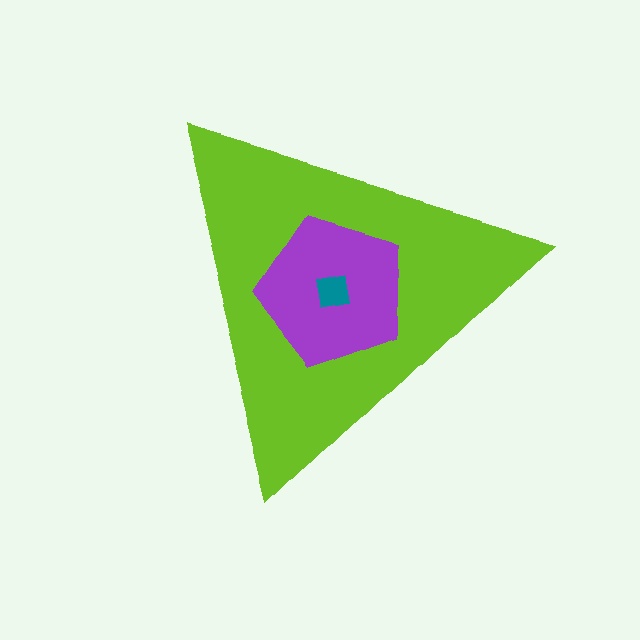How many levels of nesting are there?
3.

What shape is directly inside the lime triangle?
The purple pentagon.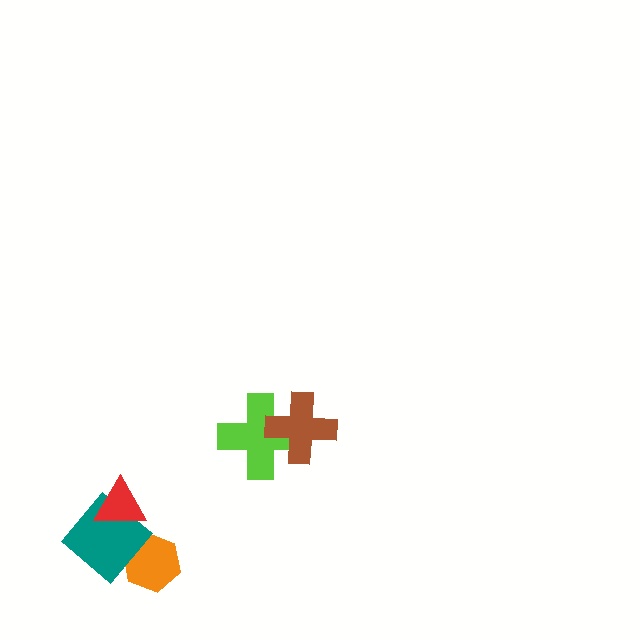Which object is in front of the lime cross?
The brown cross is in front of the lime cross.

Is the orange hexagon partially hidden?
Yes, it is partially covered by another shape.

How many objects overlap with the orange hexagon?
1 object overlaps with the orange hexagon.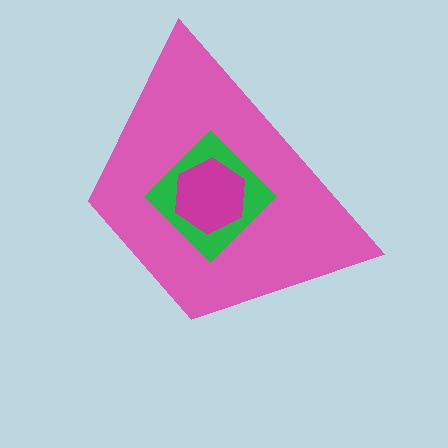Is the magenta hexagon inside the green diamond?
Yes.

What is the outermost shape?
The pink trapezoid.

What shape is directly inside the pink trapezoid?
The green diamond.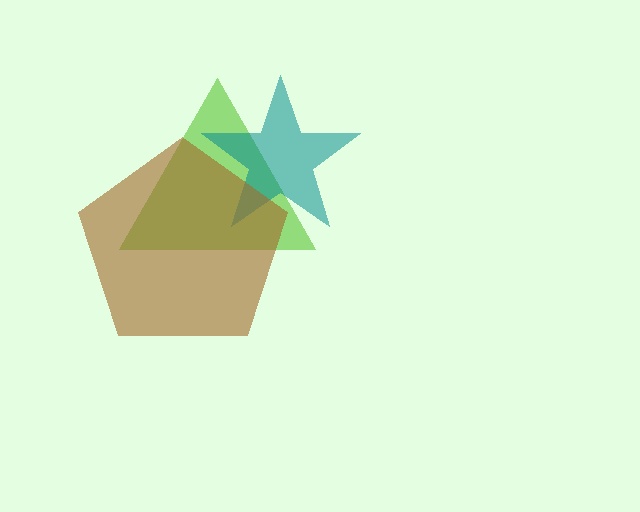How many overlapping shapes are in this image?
There are 3 overlapping shapes in the image.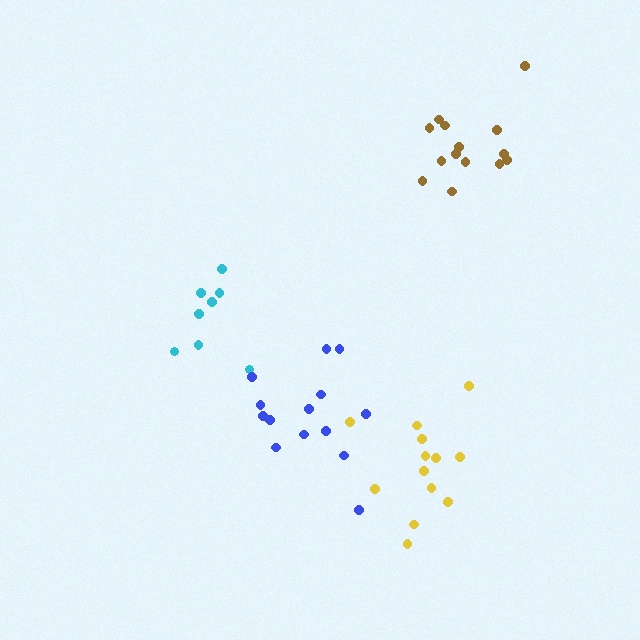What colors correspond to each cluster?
The clusters are colored: cyan, brown, blue, yellow.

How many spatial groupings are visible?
There are 4 spatial groupings.